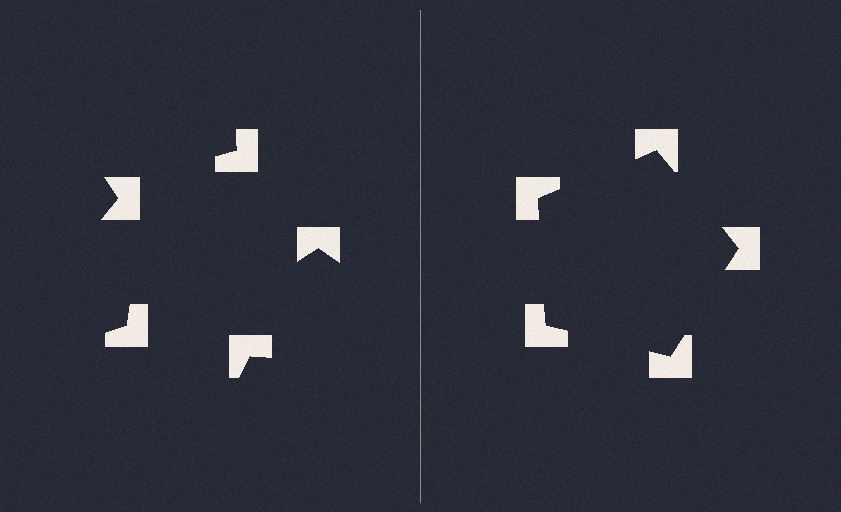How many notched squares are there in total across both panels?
10 — 5 on each side.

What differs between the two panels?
The notched squares are positioned identically on both sides; only the wedge orientations differ. On the right they align to a pentagon; on the left they are misaligned.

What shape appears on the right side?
An illusory pentagon.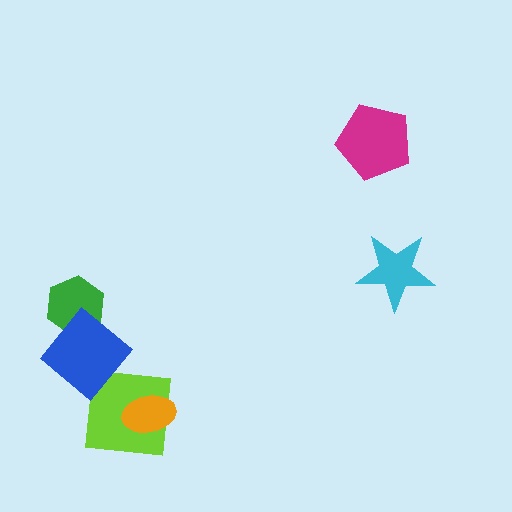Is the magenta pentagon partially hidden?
No, no other shape covers it.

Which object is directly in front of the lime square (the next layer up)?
The blue diamond is directly in front of the lime square.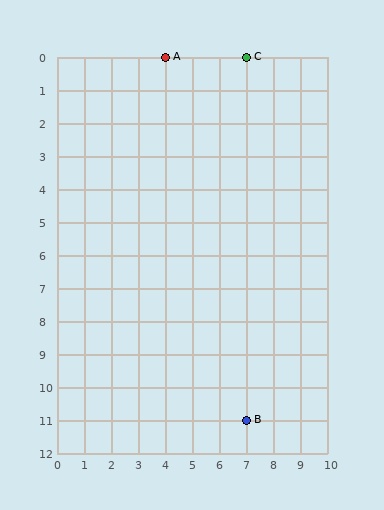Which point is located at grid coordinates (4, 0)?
Point A is at (4, 0).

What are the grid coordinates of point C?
Point C is at grid coordinates (7, 0).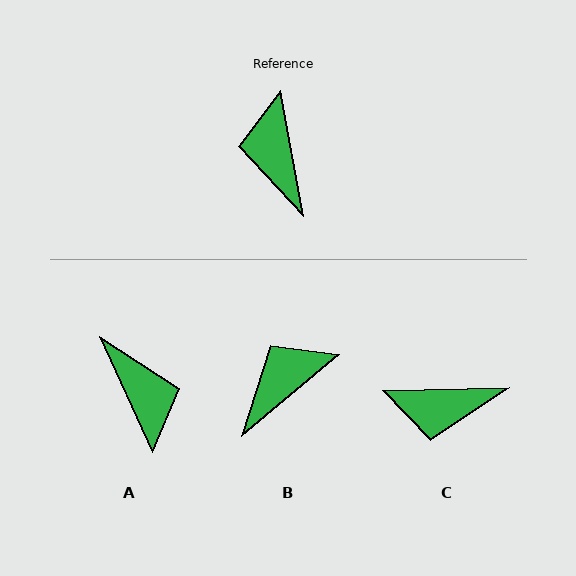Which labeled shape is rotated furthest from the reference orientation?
A, about 166 degrees away.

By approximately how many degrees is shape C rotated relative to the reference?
Approximately 81 degrees counter-clockwise.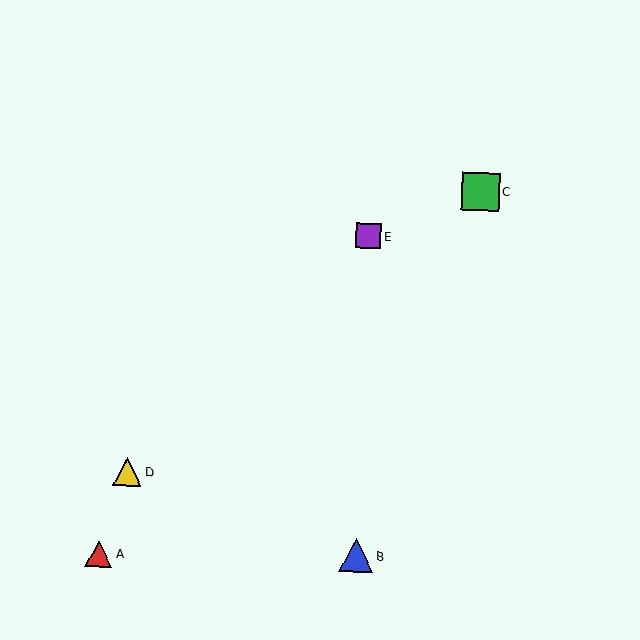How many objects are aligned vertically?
2 objects (B, E) are aligned vertically.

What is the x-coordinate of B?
Object B is at x≈356.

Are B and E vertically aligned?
Yes, both are at x≈356.